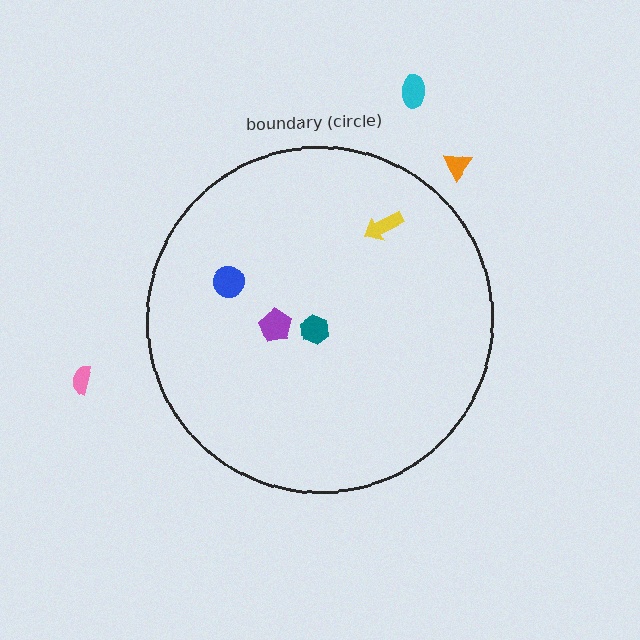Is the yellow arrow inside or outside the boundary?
Inside.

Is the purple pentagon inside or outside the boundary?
Inside.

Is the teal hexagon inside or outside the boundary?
Inside.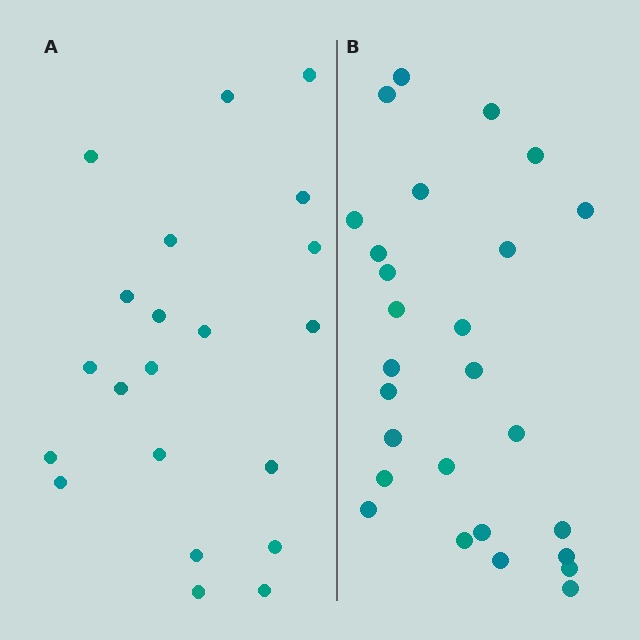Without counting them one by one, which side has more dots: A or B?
Region B (the right region) has more dots.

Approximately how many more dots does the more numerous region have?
Region B has about 6 more dots than region A.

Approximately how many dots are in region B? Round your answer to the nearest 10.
About 30 dots. (The exact count is 27, which rounds to 30.)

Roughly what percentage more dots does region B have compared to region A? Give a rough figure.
About 30% more.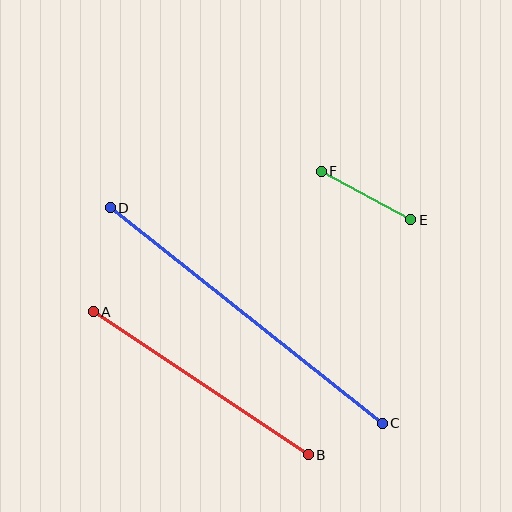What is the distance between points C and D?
The distance is approximately 347 pixels.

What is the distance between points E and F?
The distance is approximately 102 pixels.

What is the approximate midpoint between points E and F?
The midpoint is at approximately (366, 196) pixels.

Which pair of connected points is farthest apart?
Points C and D are farthest apart.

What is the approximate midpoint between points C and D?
The midpoint is at approximately (246, 315) pixels.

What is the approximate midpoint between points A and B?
The midpoint is at approximately (201, 383) pixels.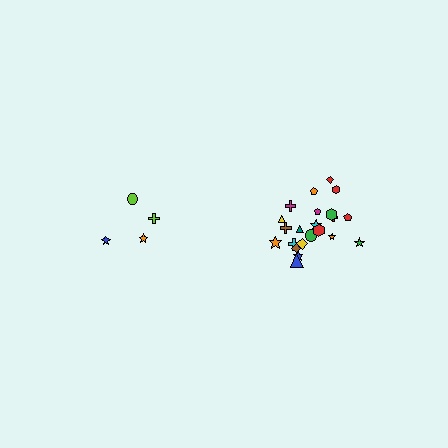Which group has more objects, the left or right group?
The right group.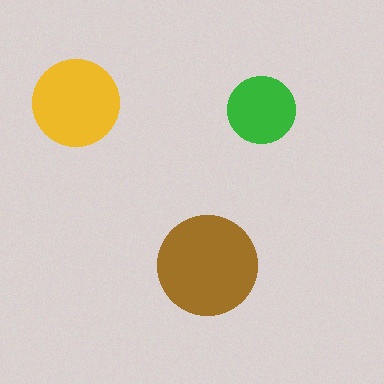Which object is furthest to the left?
The yellow circle is leftmost.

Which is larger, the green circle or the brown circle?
The brown one.